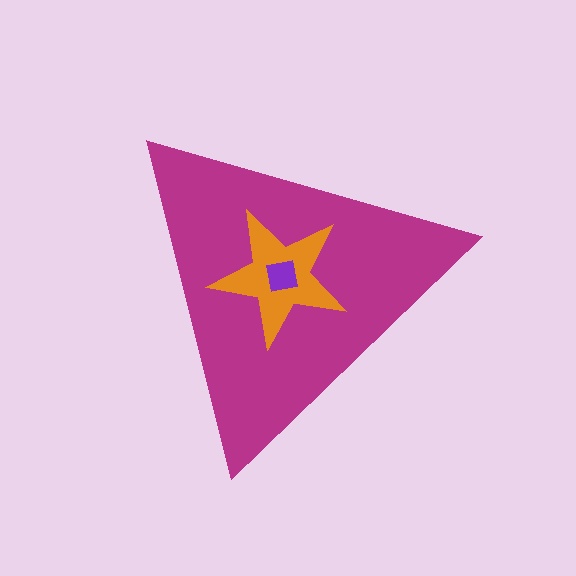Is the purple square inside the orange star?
Yes.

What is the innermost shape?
The purple square.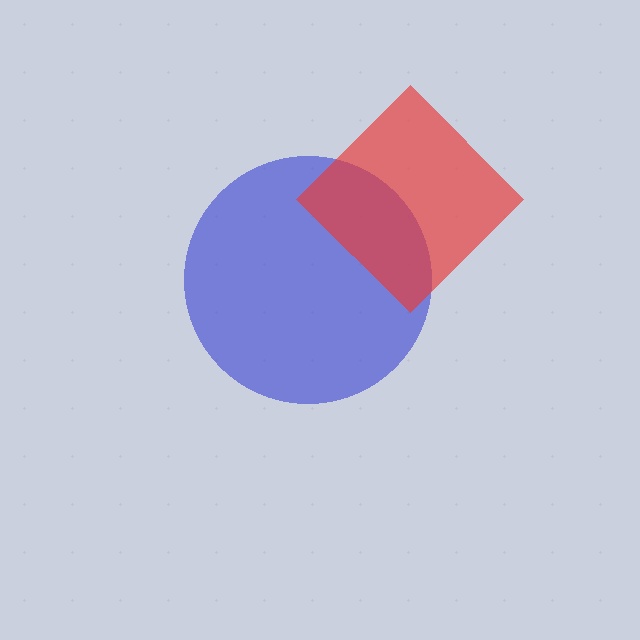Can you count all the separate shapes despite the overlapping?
Yes, there are 2 separate shapes.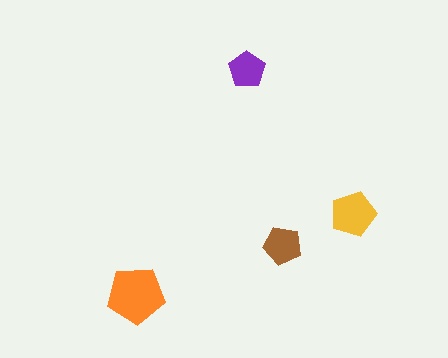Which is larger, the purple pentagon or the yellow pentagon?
The yellow one.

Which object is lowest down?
The orange pentagon is bottommost.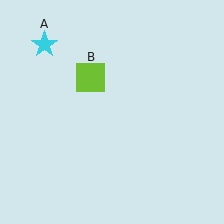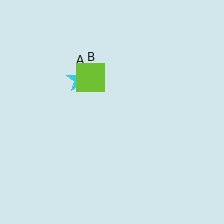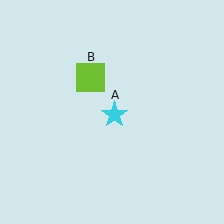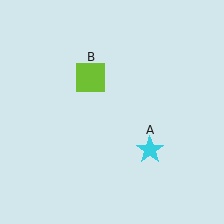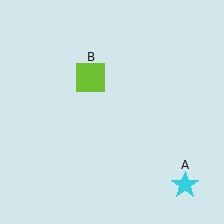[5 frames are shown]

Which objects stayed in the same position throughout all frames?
Lime square (object B) remained stationary.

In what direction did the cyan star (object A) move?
The cyan star (object A) moved down and to the right.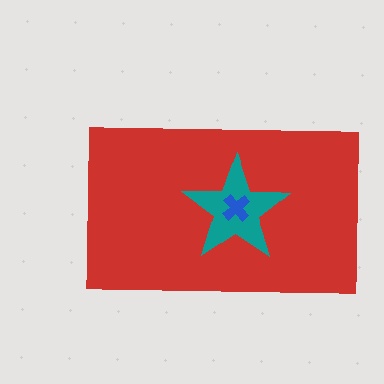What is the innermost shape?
The blue cross.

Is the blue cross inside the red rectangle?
Yes.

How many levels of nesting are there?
3.